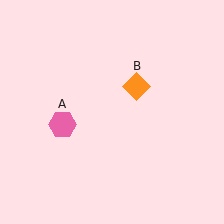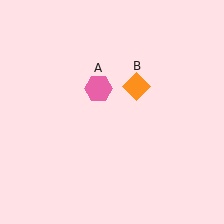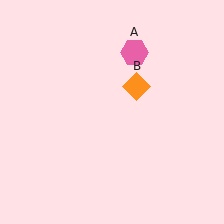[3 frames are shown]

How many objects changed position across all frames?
1 object changed position: pink hexagon (object A).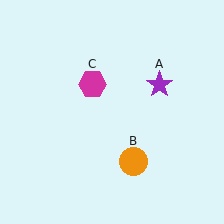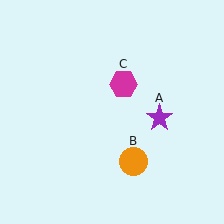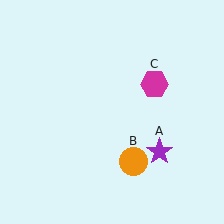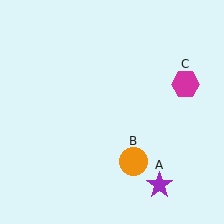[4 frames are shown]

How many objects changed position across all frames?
2 objects changed position: purple star (object A), magenta hexagon (object C).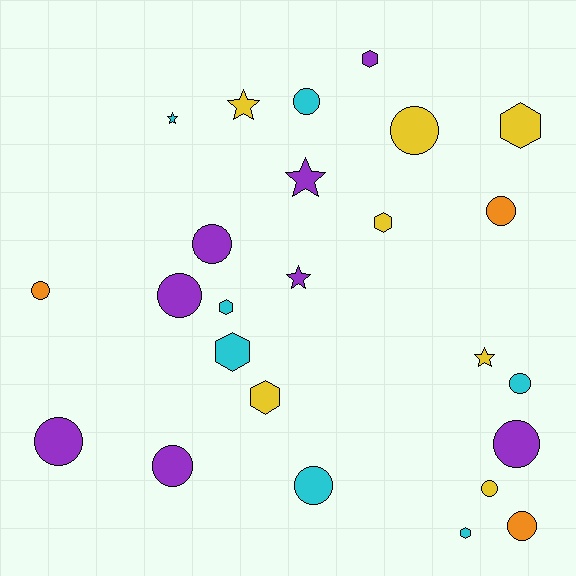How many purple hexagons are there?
There is 1 purple hexagon.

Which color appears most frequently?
Purple, with 8 objects.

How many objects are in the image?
There are 25 objects.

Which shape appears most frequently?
Circle, with 13 objects.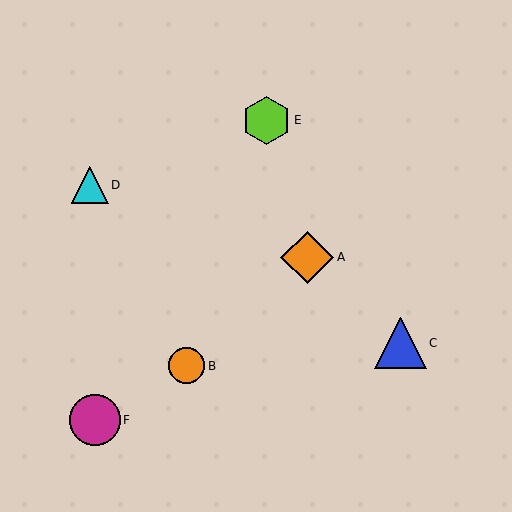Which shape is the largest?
The orange diamond (labeled A) is the largest.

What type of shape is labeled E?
Shape E is a lime hexagon.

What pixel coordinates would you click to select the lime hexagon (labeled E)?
Click at (267, 120) to select the lime hexagon E.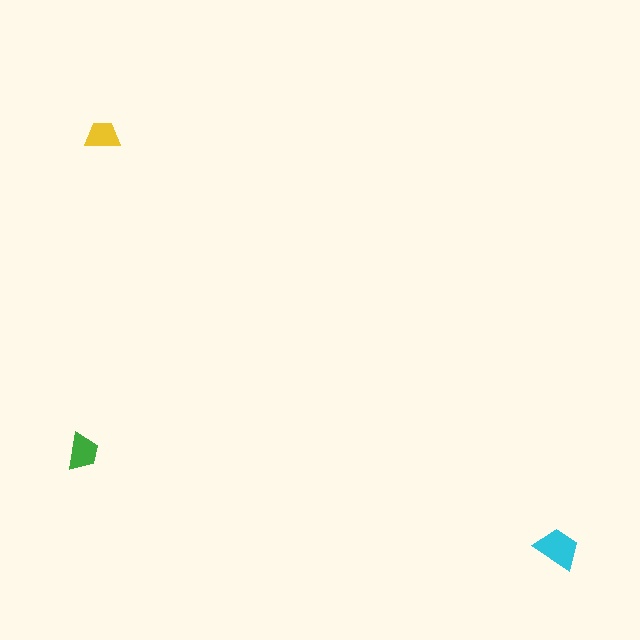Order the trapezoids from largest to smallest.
the cyan one, the green one, the yellow one.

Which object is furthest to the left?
The green trapezoid is leftmost.